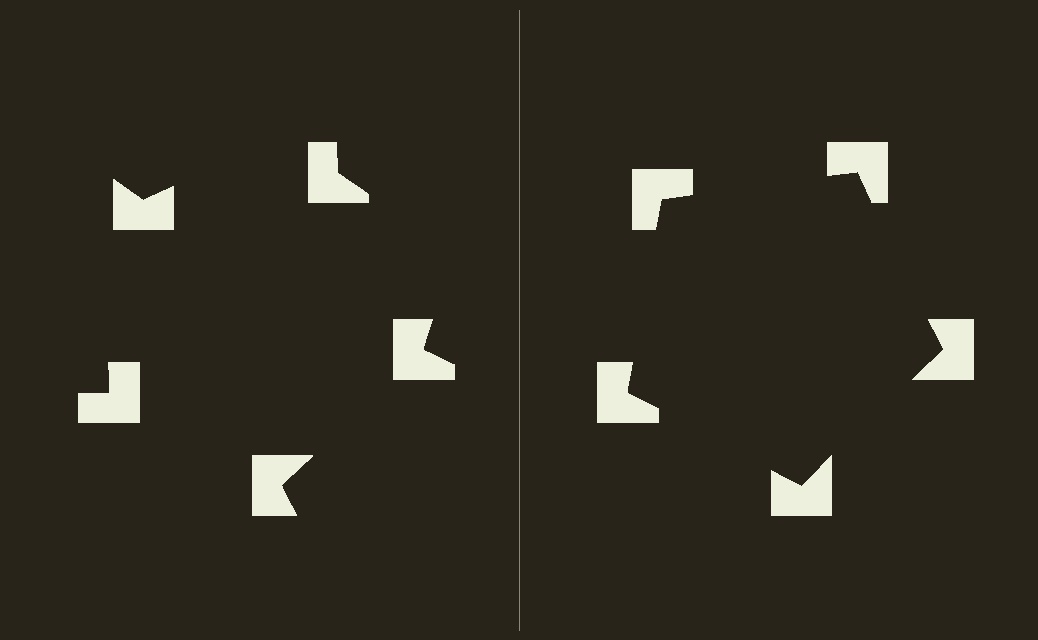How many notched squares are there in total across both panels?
10 — 5 on each side.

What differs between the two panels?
The notched squares are positioned identically on both sides; only the wedge orientations differ. On the right they align to a pentagon; on the left they are misaligned.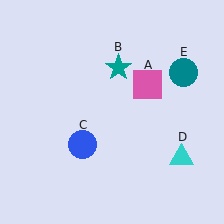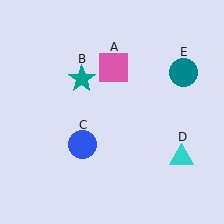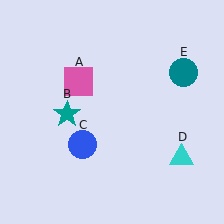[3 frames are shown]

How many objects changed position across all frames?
2 objects changed position: pink square (object A), teal star (object B).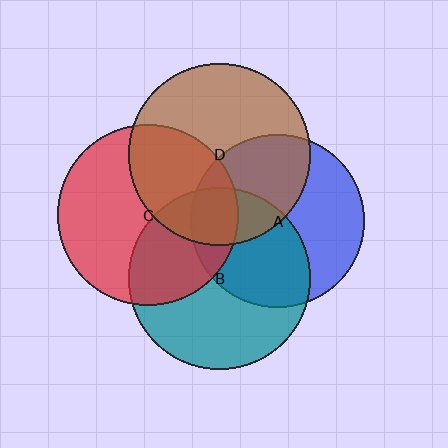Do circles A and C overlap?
Yes.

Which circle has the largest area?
Circle B (teal).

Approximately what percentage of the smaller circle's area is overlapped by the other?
Approximately 15%.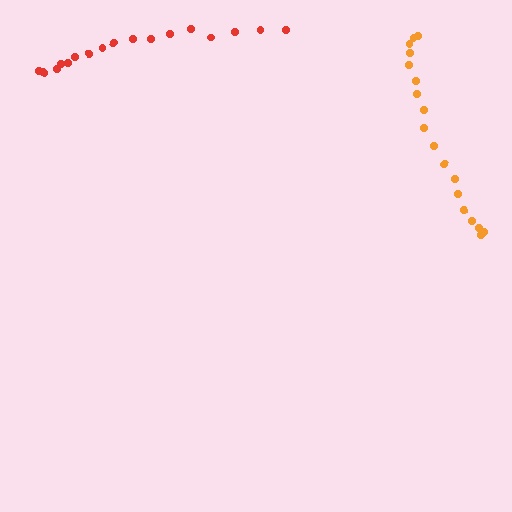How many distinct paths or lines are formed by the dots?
There are 2 distinct paths.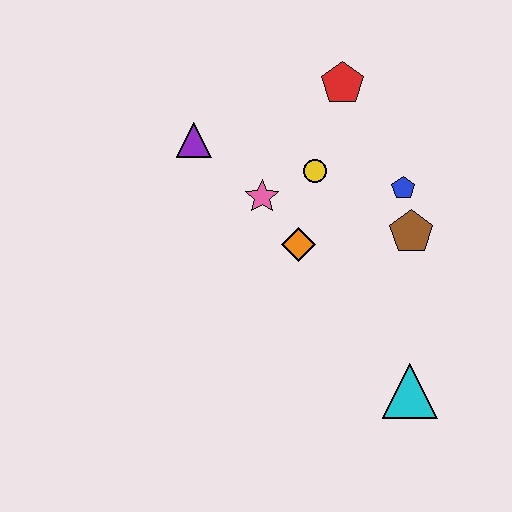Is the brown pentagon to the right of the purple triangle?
Yes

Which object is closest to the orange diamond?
The pink star is closest to the orange diamond.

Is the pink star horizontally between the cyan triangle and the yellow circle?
No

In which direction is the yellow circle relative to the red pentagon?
The yellow circle is below the red pentagon.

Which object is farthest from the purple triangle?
The cyan triangle is farthest from the purple triangle.